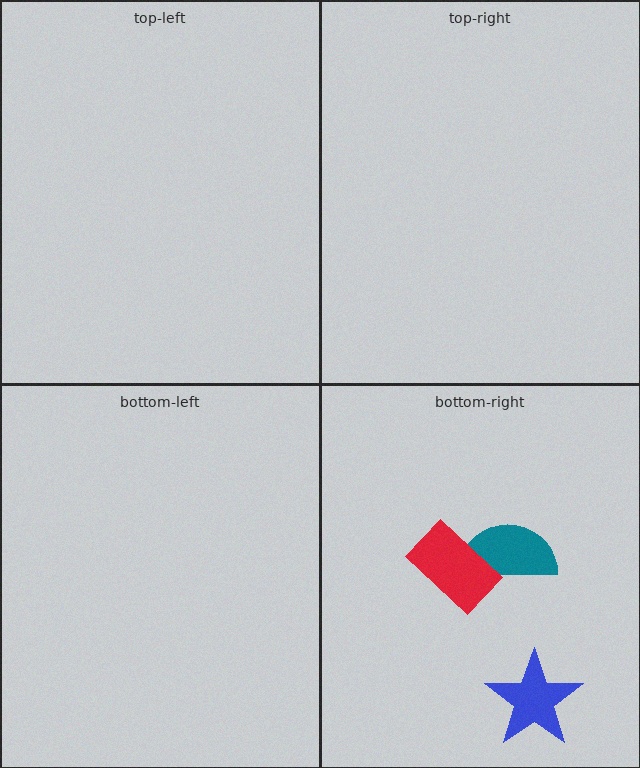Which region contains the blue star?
The bottom-right region.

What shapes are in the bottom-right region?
The teal semicircle, the red rectangle, the blue star.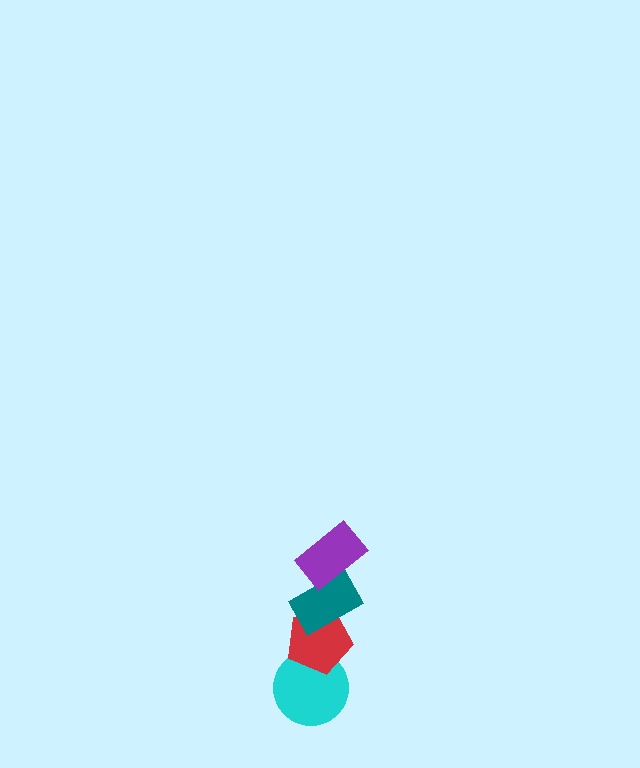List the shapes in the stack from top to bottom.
From top to bottom: the purple rectangle, the teal rectangle, the red pentagon, the cyan circle.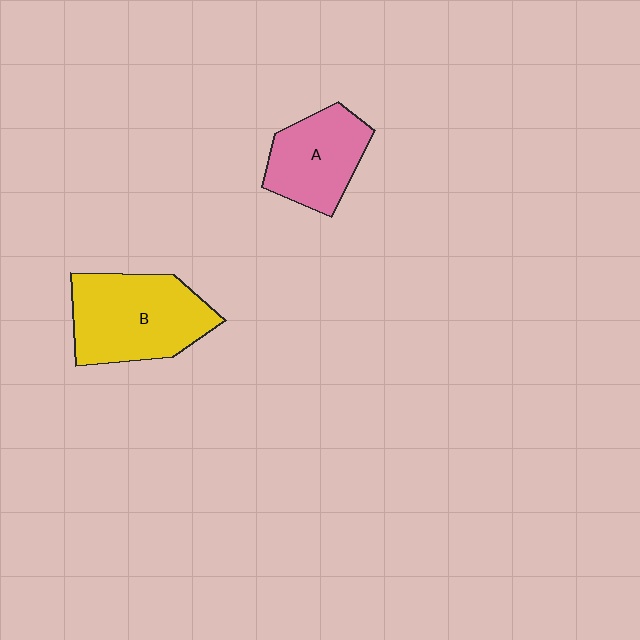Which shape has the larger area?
Shape B (yellow).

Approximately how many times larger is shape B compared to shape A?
Approximately 1.4 times.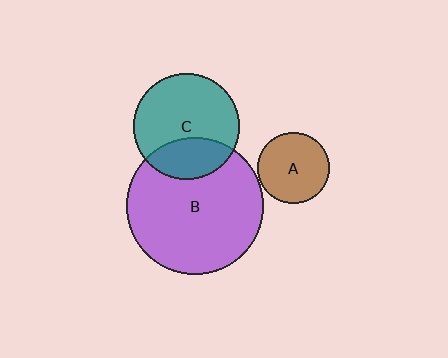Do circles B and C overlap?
Yes.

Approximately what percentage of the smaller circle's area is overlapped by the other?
Approximately 30%.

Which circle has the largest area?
Circle B (purple).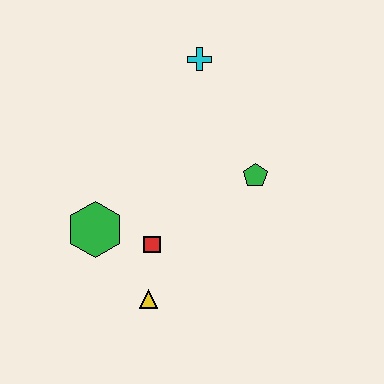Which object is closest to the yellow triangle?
The red square is closest to the yellow triangle.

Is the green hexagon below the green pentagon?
Yes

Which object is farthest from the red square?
The cyan cross is farthest from the red square.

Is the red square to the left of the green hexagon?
No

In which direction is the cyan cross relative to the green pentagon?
The cyan cross is above the green pentagon.